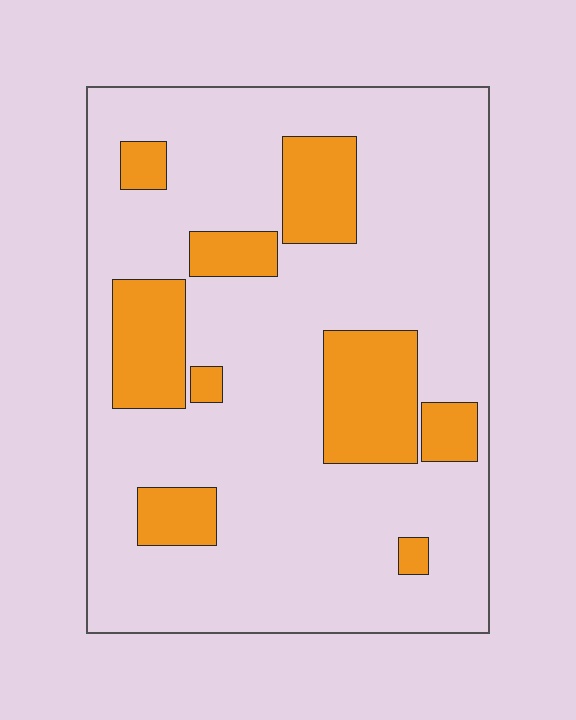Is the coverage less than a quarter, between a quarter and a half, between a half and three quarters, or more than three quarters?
Less than a quarter.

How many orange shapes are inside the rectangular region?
9.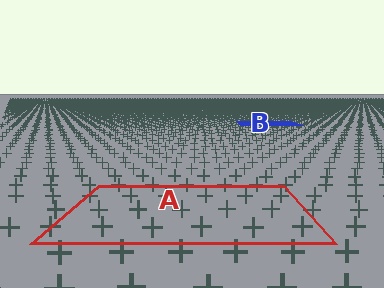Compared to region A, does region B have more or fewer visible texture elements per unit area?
Region B has more texture elements per unit area — they are packed more densely because it is farther away.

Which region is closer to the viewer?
Region A is closer. The texture elements there are larger and more spread out.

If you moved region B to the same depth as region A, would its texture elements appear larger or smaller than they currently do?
They would appear larger. At a closer depth, the same texture elements are projected at a bigger on-screen size.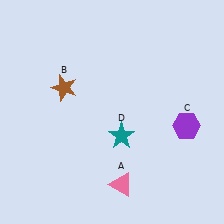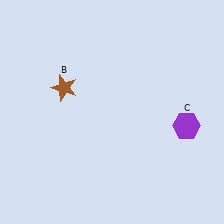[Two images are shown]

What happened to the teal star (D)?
The teal star (D) was removed in Image 2. It was in the bottom-right area of Image 1.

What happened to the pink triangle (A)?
The pink triangle (A) was removed in Image 2. It was in the bottom-right area of Image 1.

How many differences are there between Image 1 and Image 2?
There are 2 differences between the two images.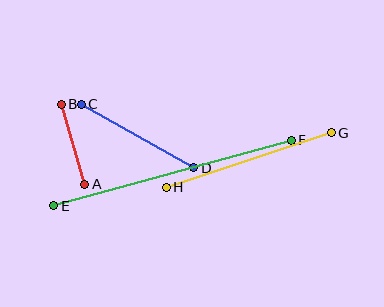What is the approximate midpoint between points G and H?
The midpoint is at approximately (249, 160) pixels.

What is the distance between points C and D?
The distance is approximately 129 pixels.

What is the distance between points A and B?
The distance is approximately 83 pixels.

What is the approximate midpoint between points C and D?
The midpoint is at approximately (137, 136) pixels.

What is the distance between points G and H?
The distance is approximately 174 pixels.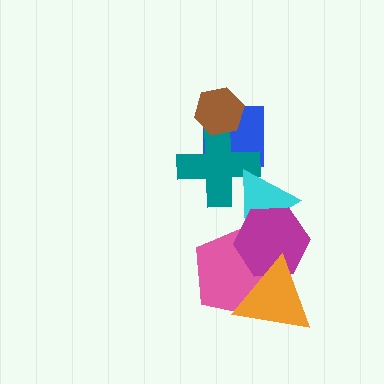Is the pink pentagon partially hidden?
Yes, it is partially covered by another shape.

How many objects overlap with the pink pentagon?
3 objects overlap with the pink pentagon.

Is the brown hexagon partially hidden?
No, no other shape covers it.